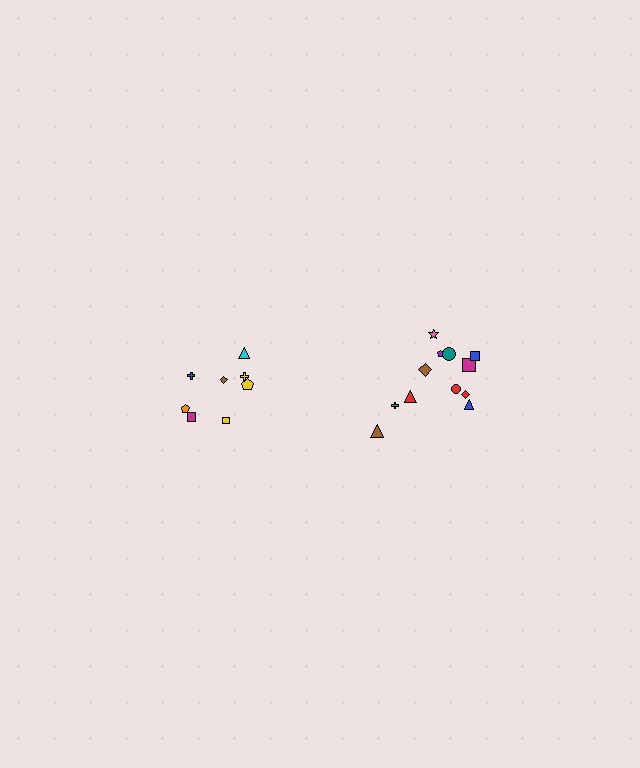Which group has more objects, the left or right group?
The right group.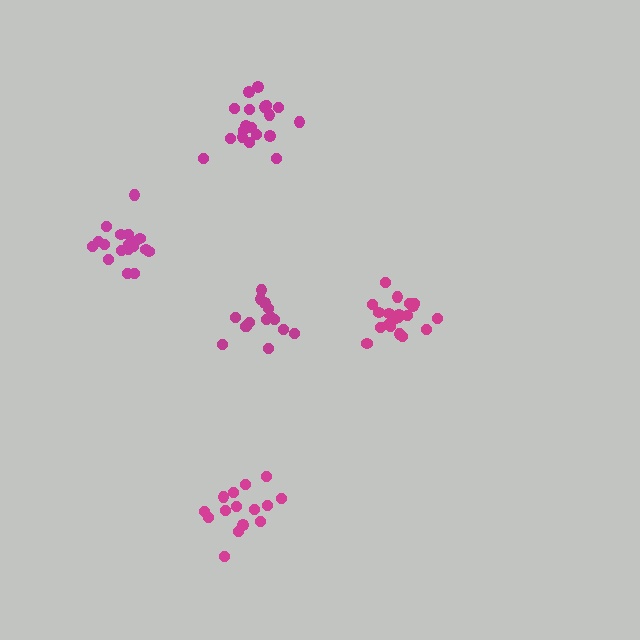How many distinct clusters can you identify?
There are 5 distinct clusters.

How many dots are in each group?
Group 1: 15 dots, Group 2: 18 dots, Group 3: 20 dots, Group 4: 15 dots, Group 5: 19 dots (87 total).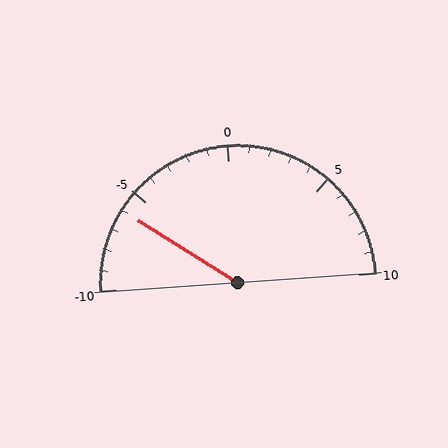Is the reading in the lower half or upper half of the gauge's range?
The reading is in the lower half of the range (-10 to 10).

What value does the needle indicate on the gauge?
The needle indicates approximately -6.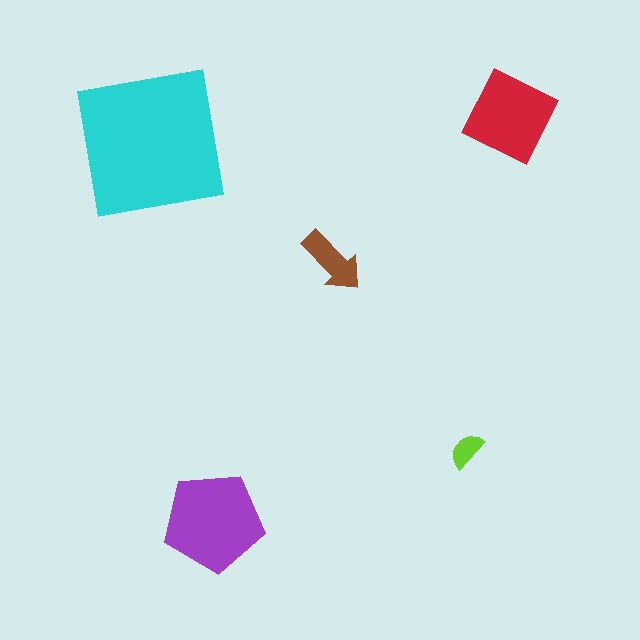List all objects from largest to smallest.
The cyan square, the purple pentagon, the red diamond, the brown arrow, the lime semicircle.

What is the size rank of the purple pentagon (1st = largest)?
2nd.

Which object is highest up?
The red diamond is topmost.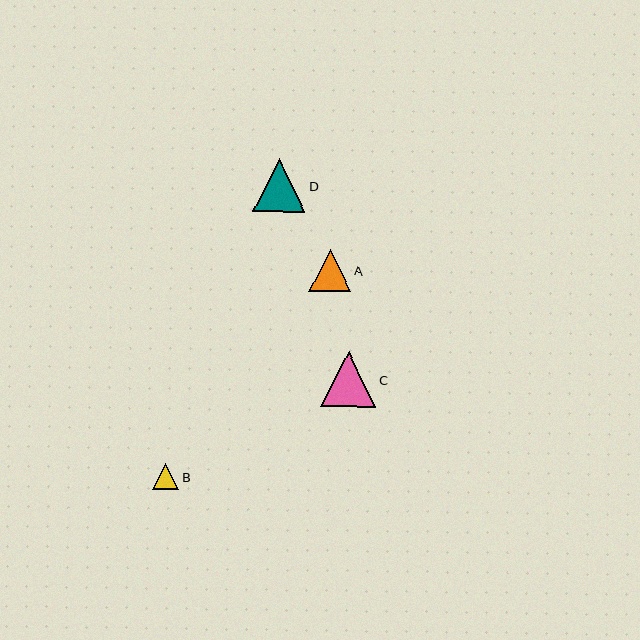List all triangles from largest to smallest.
From largest to smallest: C, D, A, B.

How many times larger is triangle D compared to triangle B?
Triangle D is approximately 2.0 times the size of triangle B.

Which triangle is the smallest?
Triangle B is the smallest with a size of approximately 26 pixels.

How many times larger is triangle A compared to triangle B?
Triangle A is approximately 1.6 times the size of triangle B.